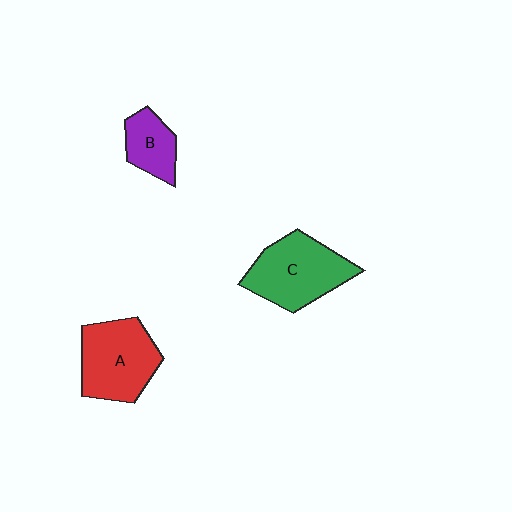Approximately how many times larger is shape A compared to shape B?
Approximately 1.9 times.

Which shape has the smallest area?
Shape B (purple).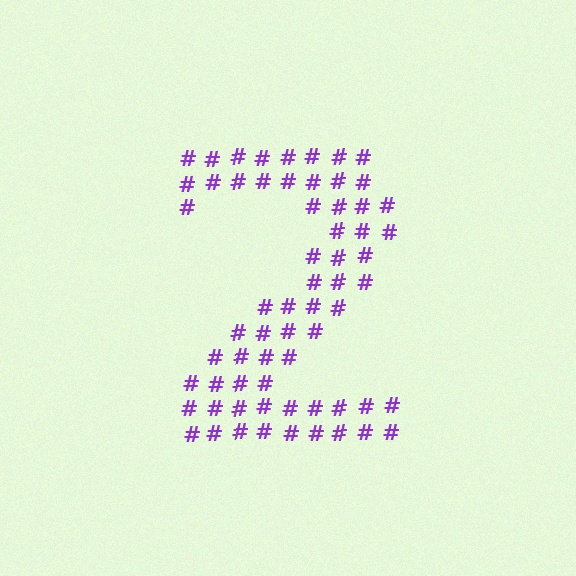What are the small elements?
The small elements are hash symbols.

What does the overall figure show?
The overall figure shows the digit 2.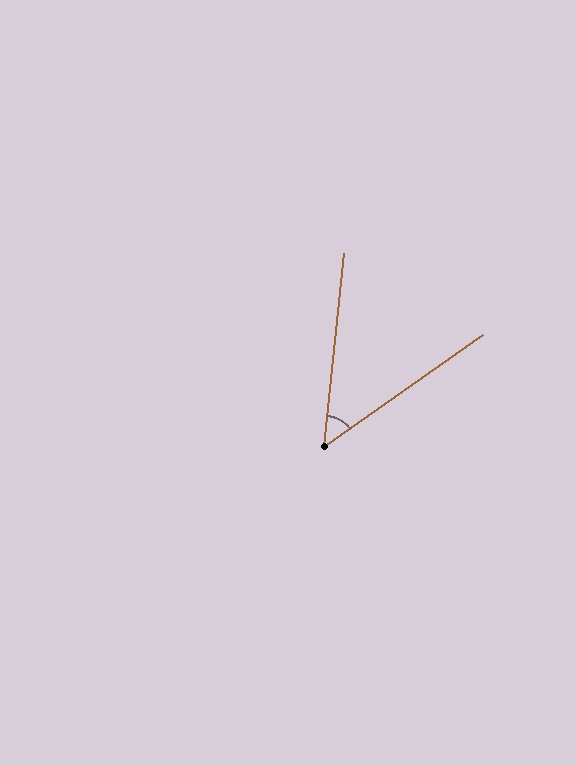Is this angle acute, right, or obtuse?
It is acute.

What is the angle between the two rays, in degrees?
Approximately 49 degrees.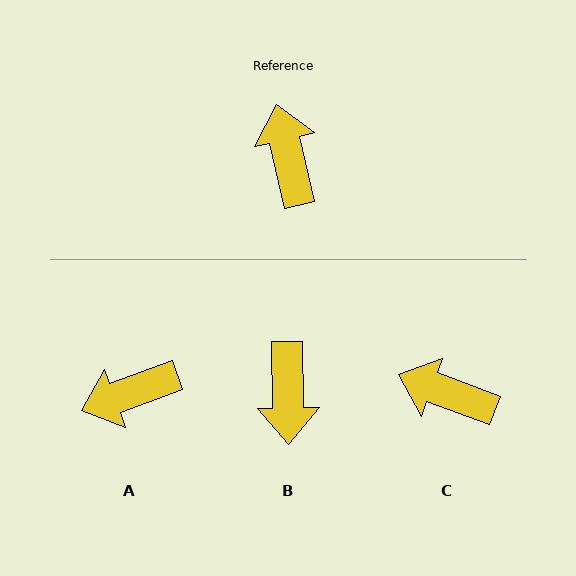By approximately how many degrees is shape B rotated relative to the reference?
Approximately 168 degrees counter-clockwise.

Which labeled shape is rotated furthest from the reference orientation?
B, about 168 degrees away.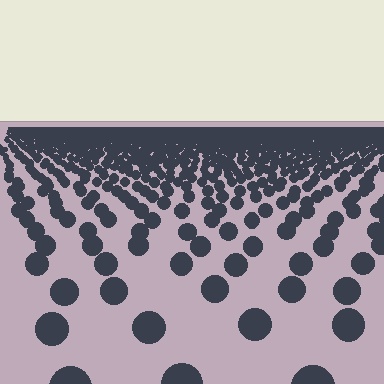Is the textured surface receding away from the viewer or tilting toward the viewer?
The surface is receding away from the viewer. Texture elements get smaller and denser toward the top.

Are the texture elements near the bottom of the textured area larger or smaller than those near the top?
Larger. Near the bottom, elements are closer to the viewer and appear at a bigger on-screen size.